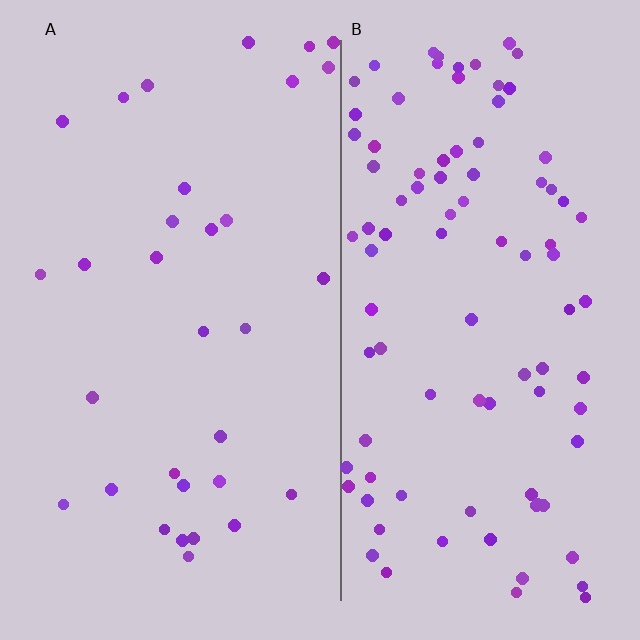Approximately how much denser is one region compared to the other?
Approximately 2.9× — region B over region A.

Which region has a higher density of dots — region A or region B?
B (the right).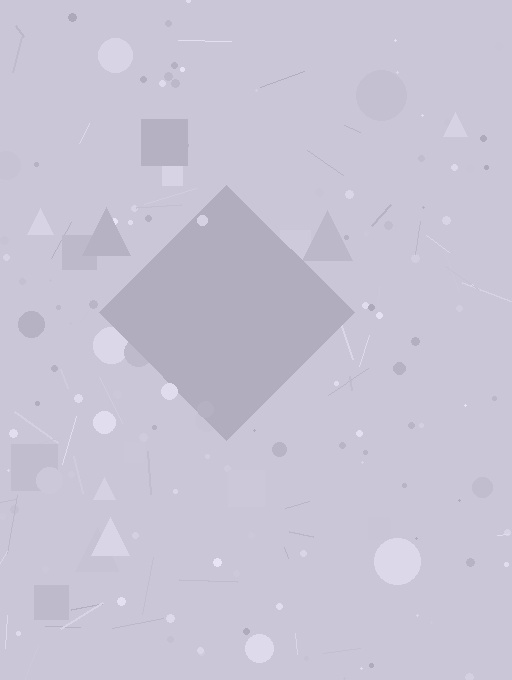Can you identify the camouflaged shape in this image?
The camouflaged shape is a diamond.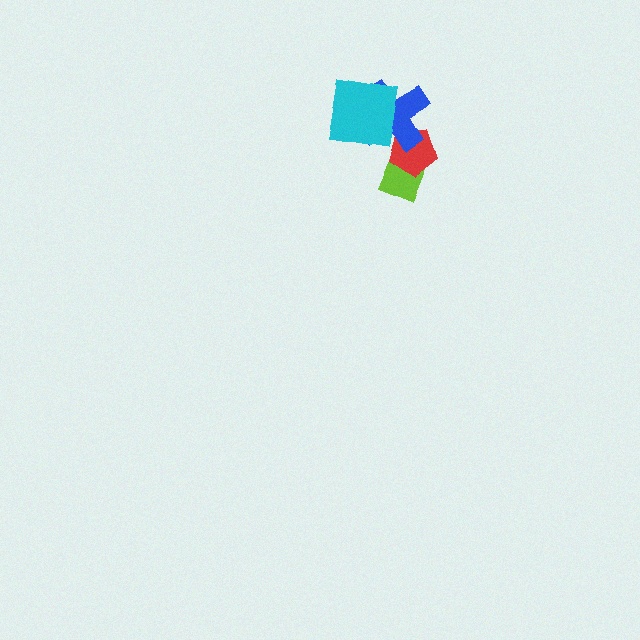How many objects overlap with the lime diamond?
1 object overlaps with the lime diamond.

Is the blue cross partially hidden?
Yes, it is partially covered by another shape.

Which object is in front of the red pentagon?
The blue cross is in front of the red pentagon.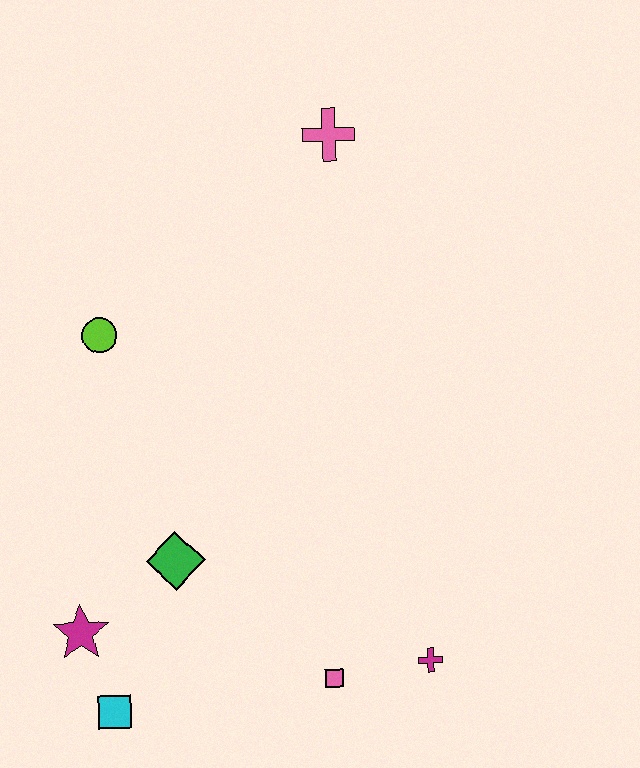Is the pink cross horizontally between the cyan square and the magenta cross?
Yes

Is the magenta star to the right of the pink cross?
No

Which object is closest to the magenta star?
The cyan square is closest to the magenta star.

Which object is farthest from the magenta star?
The pink cross is farthest from the magenta star.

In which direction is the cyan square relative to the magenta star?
The cyan square is below the magenta star.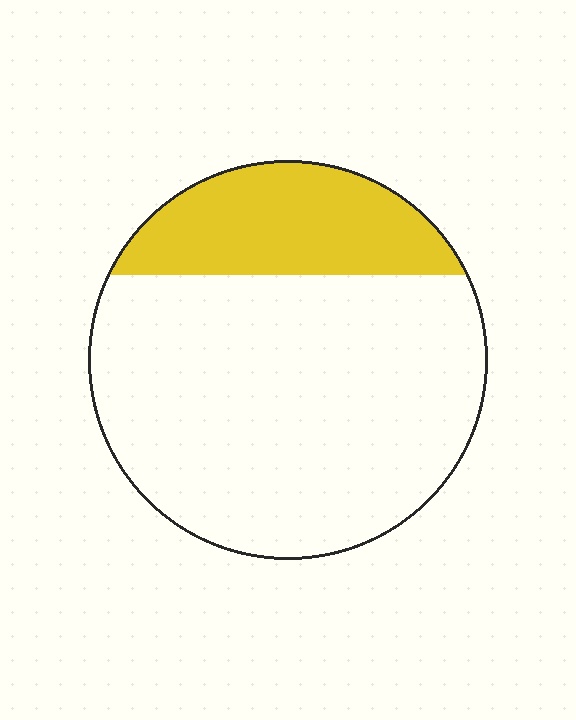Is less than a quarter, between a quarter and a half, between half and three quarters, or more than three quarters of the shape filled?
Less than a quarter.